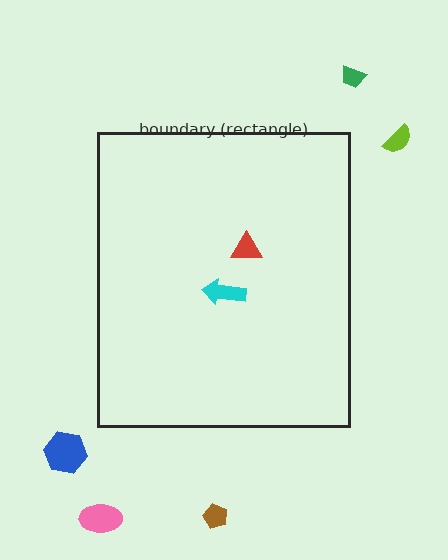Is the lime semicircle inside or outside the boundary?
Outside.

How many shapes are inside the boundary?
2 inside, 5 outside.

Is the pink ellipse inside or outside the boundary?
Outside.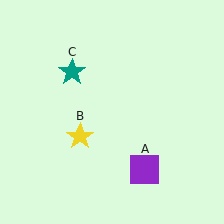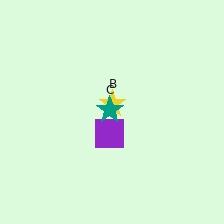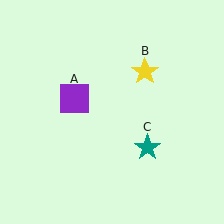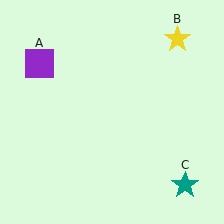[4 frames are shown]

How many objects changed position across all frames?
3 objects changed position: purple square (object A), yellow star (object B), teal star (object C).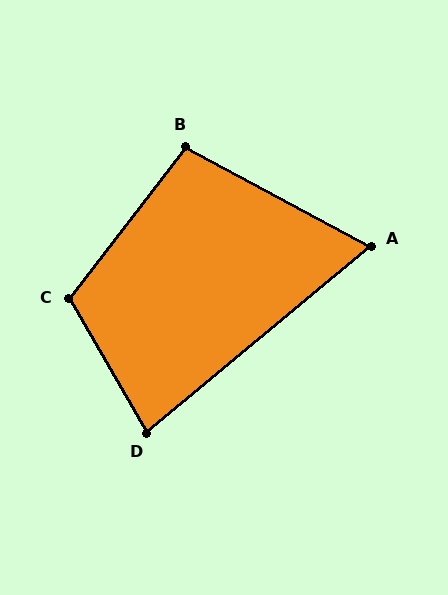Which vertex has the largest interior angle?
C, at approximately 112 degrees.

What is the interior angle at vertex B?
Approximately 99 degrees (obtuse).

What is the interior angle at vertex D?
Approximately 81 degrees (acute).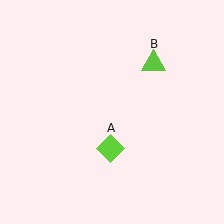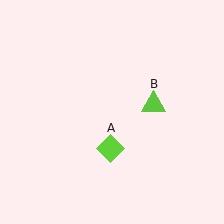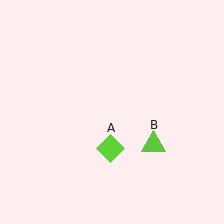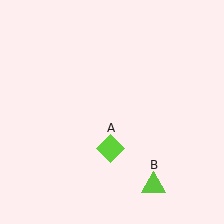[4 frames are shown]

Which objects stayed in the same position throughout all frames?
Lime diamond (object A) remained stationary.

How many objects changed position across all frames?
1 object changed position: lime triangle (object B).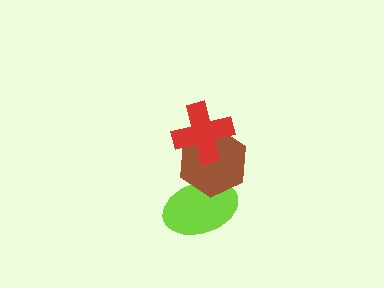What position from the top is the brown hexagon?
The brown hexagon is 2nd from the top.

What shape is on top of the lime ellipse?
The brown hexagon is on top of the lime ellipse.